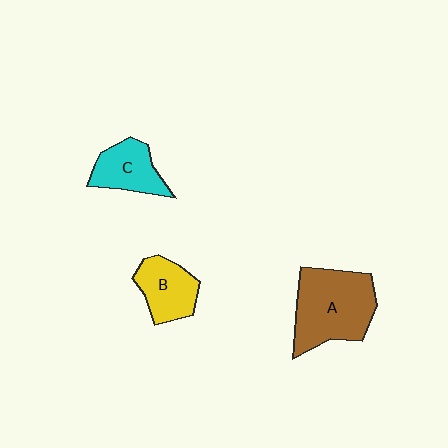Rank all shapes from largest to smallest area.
From largest to smallest: A (brown), B (yellow), C (cyan).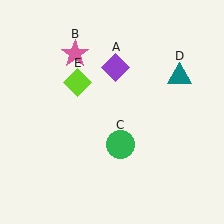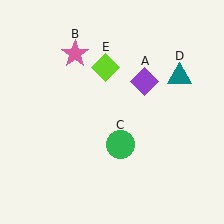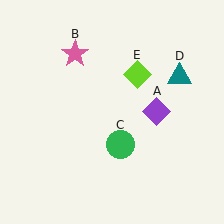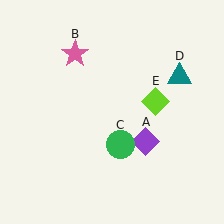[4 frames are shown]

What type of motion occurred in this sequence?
The purple diamond (object A), lime diamond (object E) rotated clockwise around the center of the scene.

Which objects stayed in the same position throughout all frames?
Pink star (object B) and green circle (object C) and teal triangle (object D) remained stationary.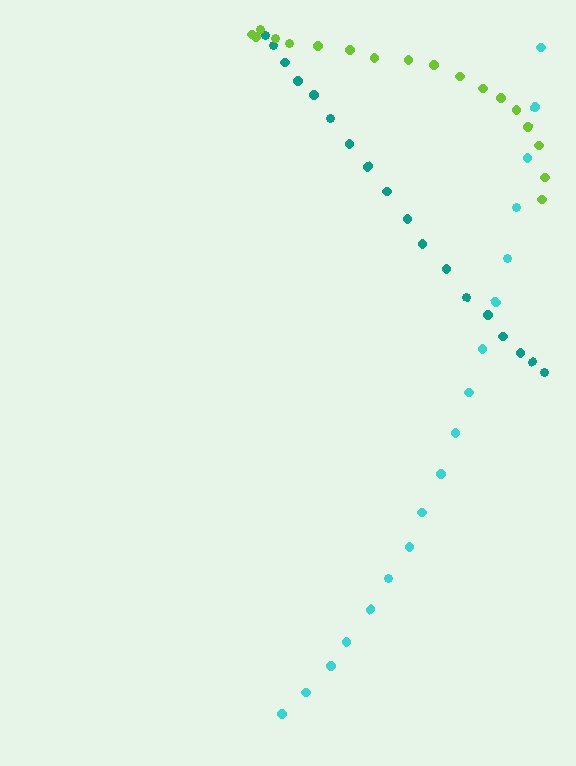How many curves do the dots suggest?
There are 3 distinct paths.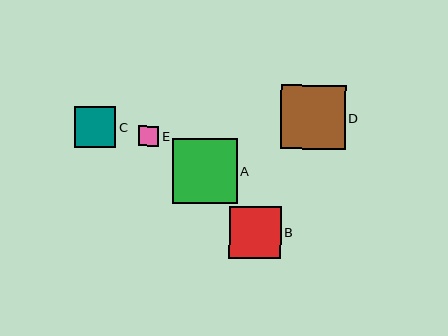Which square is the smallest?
Square E is the smallest with a size of approximately 21 pixels.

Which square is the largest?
Square A is the largest with a size of approximately 65 pixels.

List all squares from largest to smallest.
From largest to smallest: A, D, B, C, E.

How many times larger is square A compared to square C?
Square A is approximately 1.6 times the size of square C.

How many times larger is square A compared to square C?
Square A is approximately 1.6 times the size of square C.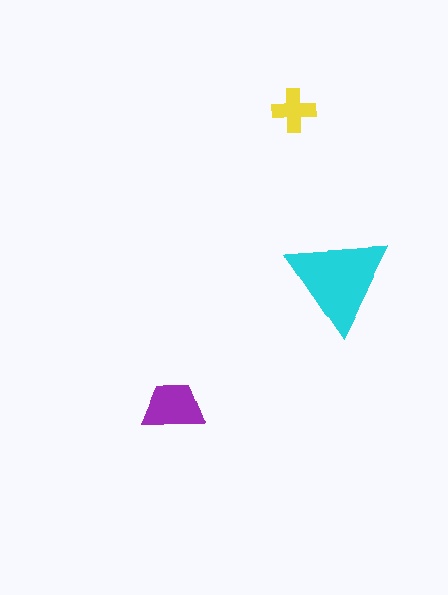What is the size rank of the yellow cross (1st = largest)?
3rd.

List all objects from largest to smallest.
The cyan triangle, the purple trapezoid, the yellow cross.